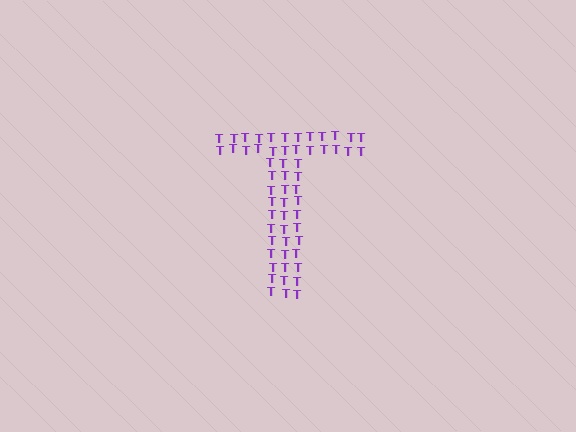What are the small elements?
The small elements are letter T's.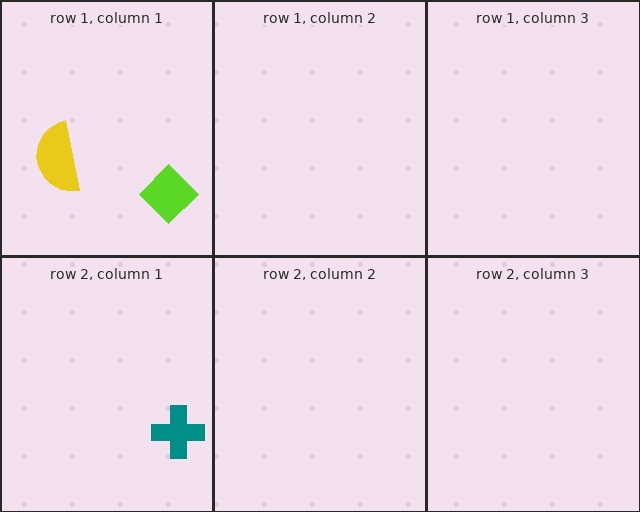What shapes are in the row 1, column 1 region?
The yellow semicircle, the lime diamond.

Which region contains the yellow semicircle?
The row 1, column 1 region.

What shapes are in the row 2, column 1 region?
The teal cross.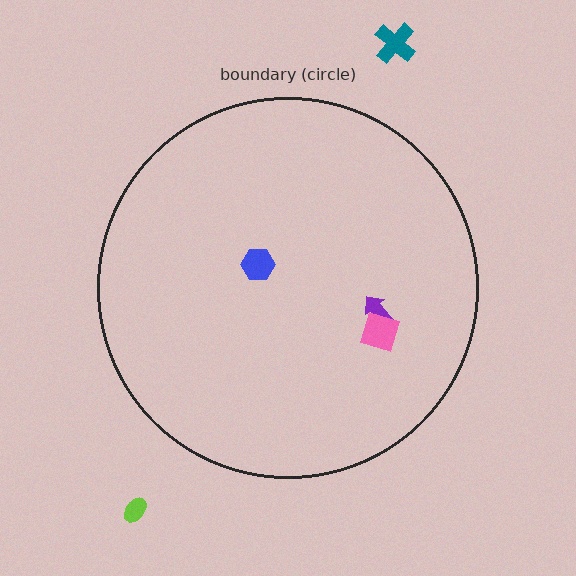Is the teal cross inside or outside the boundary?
Outside.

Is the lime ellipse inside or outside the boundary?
Outside.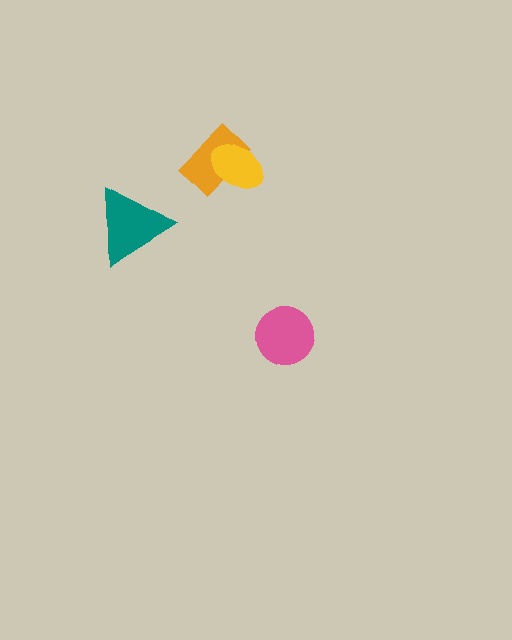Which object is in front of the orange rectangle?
The yellow ellipse is in front of the orange rectangle.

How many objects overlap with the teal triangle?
0 objects overlap with the teal triangle.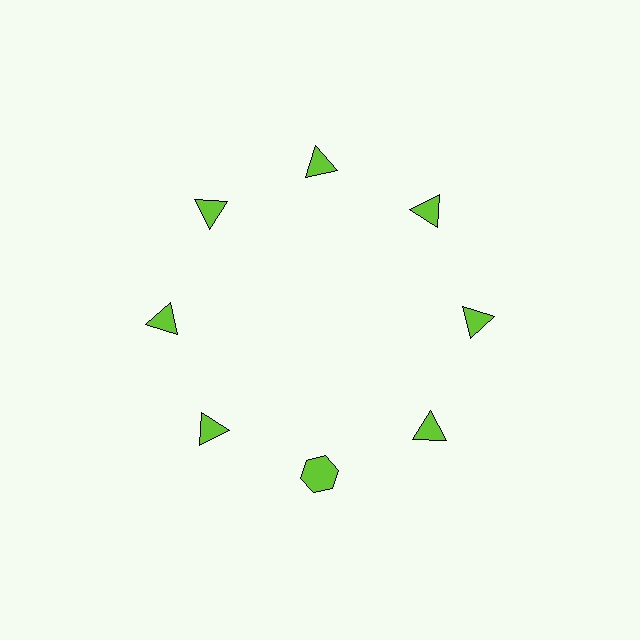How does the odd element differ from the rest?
It has a different shape: hexagon instead of triangle.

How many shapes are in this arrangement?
There are 8 shapes arranged in a ring pattern.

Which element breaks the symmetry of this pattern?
The lime hexagon at roughly the 6 o'clock position breaks the symmetry. All other shapes are lime triangles.